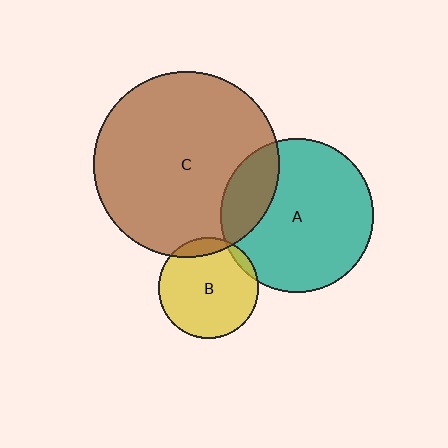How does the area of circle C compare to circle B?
Approximately 3.4 times.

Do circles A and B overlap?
Yes.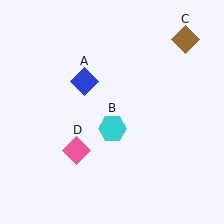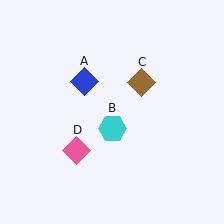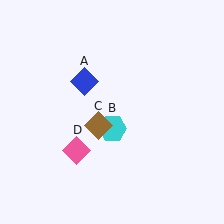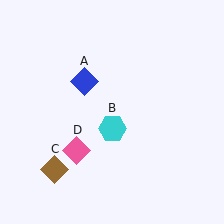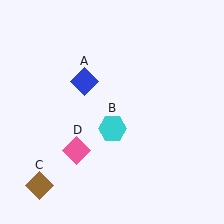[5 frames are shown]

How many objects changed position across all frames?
1 object changed position: brown diamond (object C).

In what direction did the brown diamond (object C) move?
The brown diamond (object C) moved down and to the left.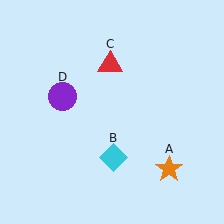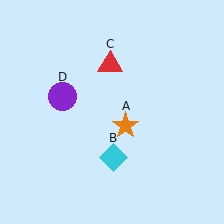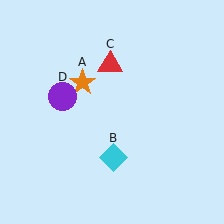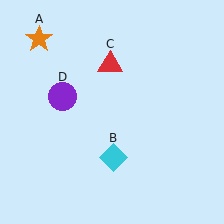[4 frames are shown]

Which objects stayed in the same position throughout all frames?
Cyan diamond (object B) and red triangle (object C) and purple circle (object D) remained stationary.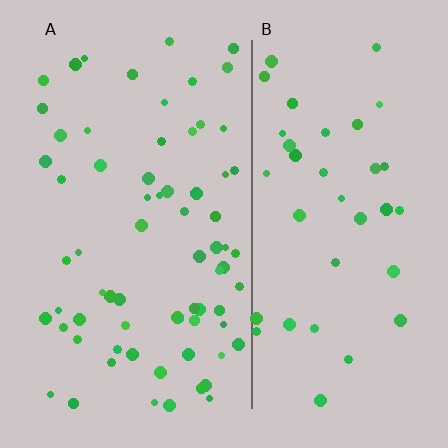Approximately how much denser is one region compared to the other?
Approximately 1.8× — region A over region B.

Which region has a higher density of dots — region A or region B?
A (the left).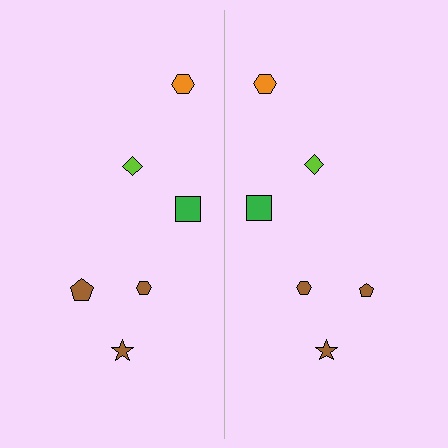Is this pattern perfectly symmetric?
No, the pattern is not perfectly symmetric. The brown pentagon on the right side has a different size than its mirror counterpart.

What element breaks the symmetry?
The brown pentagon on the right side has a different size than its mirror counterpart.